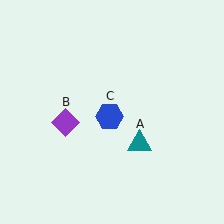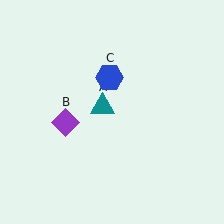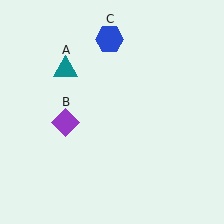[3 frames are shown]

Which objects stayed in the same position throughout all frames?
Purple diamond (object B) remained stationary.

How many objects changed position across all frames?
2 objects changed position: teal triangle (object A), blue hexagon (object C).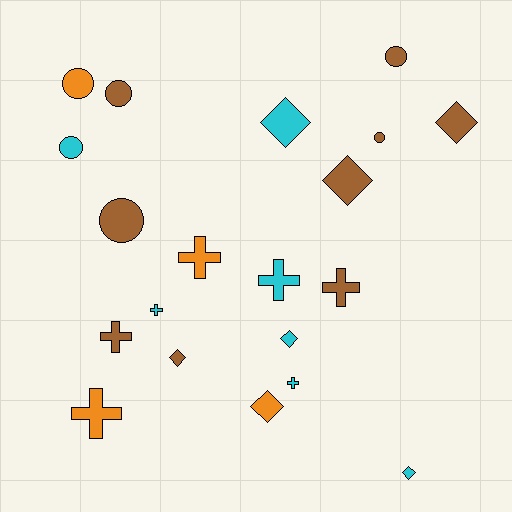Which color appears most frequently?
Brown, with 9 objects.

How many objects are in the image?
There are 20 objects.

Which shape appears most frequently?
Diamond, with 7 objects.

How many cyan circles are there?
There is 1 cyan circle.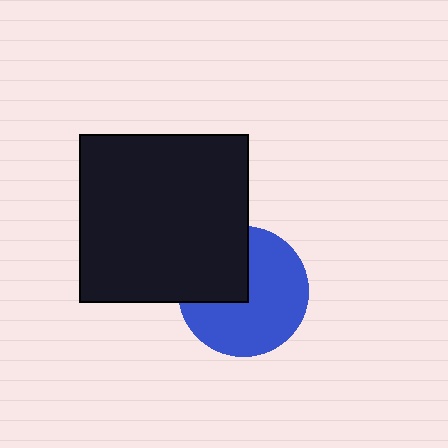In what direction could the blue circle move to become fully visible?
The blue circle could move toward the lower-right. That would shift it out from behind the black square entirely.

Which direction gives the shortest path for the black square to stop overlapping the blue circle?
Moving toward the upper-left gives the shortest separation.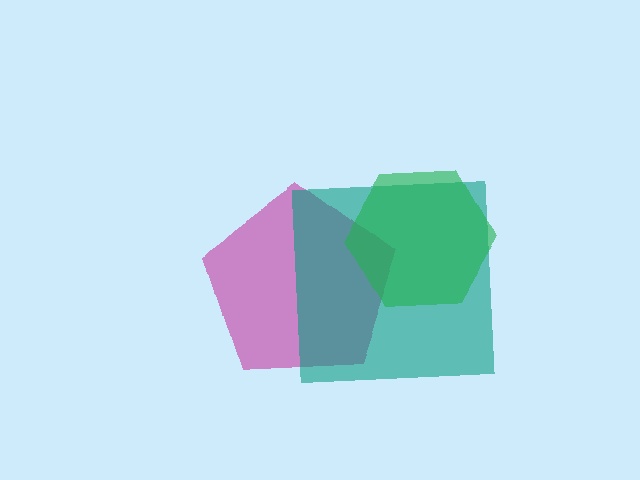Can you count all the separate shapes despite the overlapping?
Yes, there are 3 separate shapes.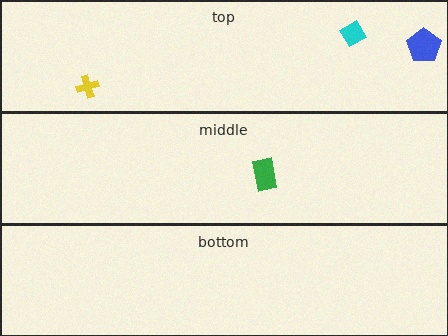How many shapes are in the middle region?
1.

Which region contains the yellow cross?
The top region.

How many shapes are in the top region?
3.